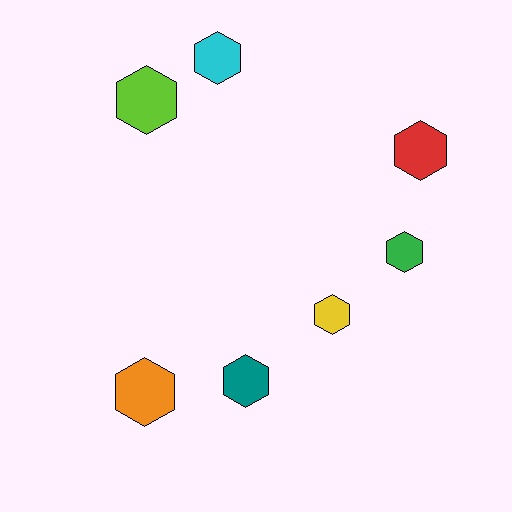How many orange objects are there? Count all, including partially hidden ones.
There is 1 orange object.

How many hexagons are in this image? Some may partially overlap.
There are 7 hexagons.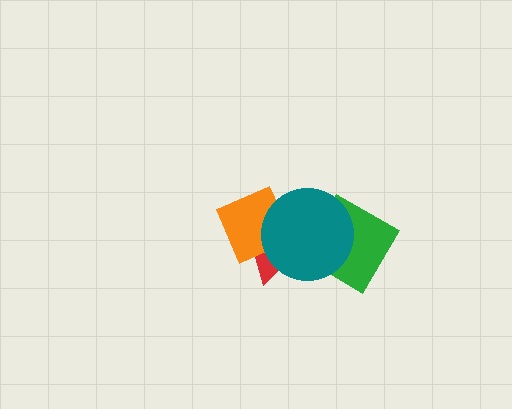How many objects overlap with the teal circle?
3 objects overlap with the teal circle.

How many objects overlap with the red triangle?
2 objects overlap with the red triangle.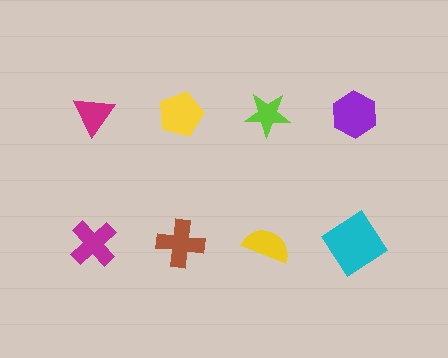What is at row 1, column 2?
A yellow pentagon.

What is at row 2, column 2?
A brown cross.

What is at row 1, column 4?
A purple hexagon.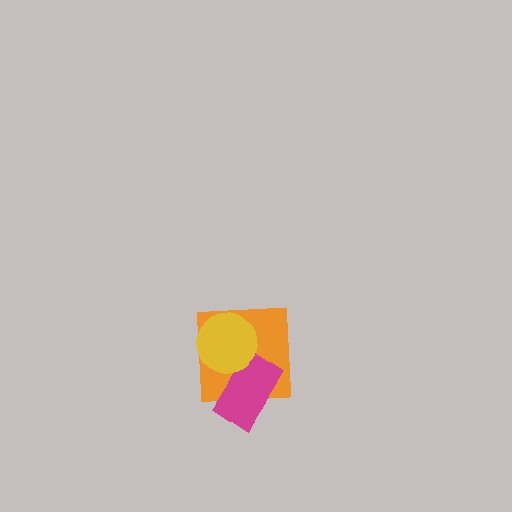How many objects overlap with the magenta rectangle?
2 objects overlap with the magenta rectangle.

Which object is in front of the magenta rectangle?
The yellow circle is in front of the magenta rectangle.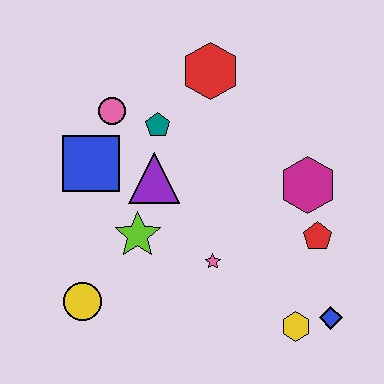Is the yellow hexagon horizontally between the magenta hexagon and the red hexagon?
Yes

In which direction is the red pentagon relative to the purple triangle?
The red pentagon is to the right of the purple triangle.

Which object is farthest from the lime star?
The blue diamond is farthest from the lime star.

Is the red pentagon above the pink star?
Yes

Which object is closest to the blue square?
The pink circle is closest to the blue square.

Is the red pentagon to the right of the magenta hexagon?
Yes